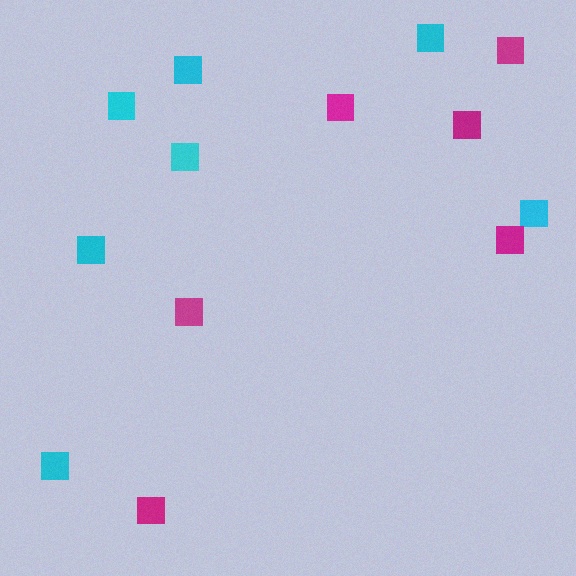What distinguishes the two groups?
There are 2 groups: one group of cyan squares (7) and one group of magenta squares (6).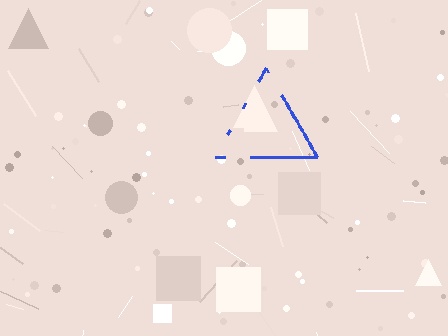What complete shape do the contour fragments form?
The contour fragments form a triangle.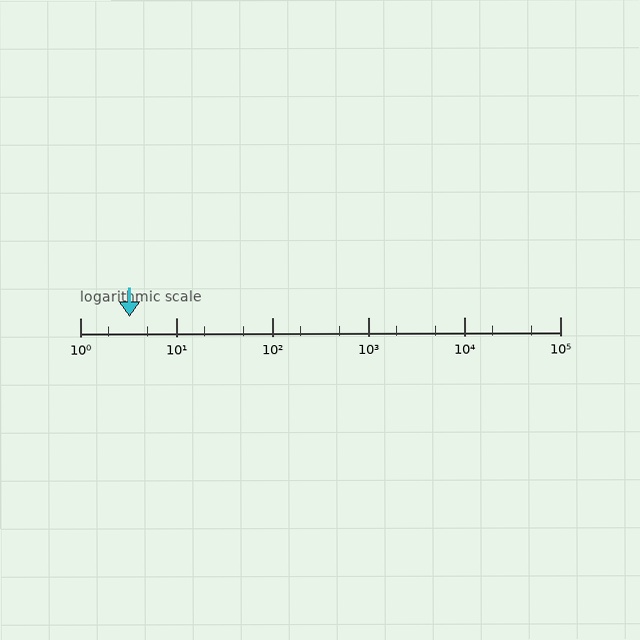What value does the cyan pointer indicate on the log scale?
The pointer indicates approximately 3.3.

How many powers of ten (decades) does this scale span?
The scale spans 5 decades, from 1 to 100000.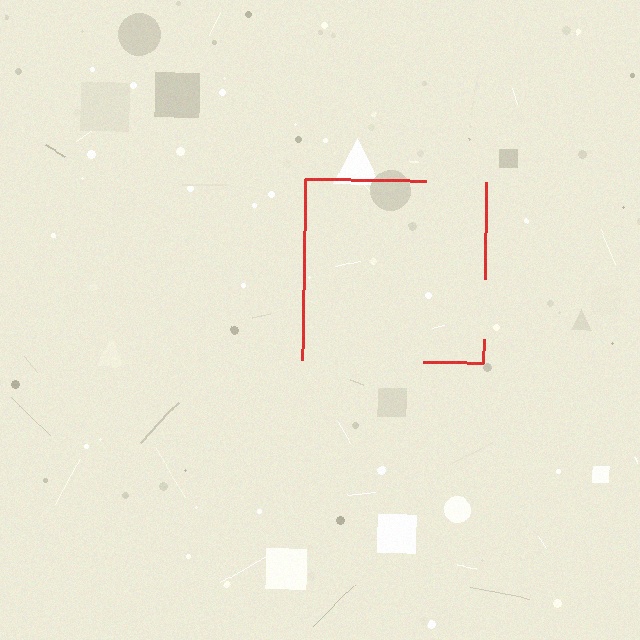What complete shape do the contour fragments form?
The contour fragments form a square.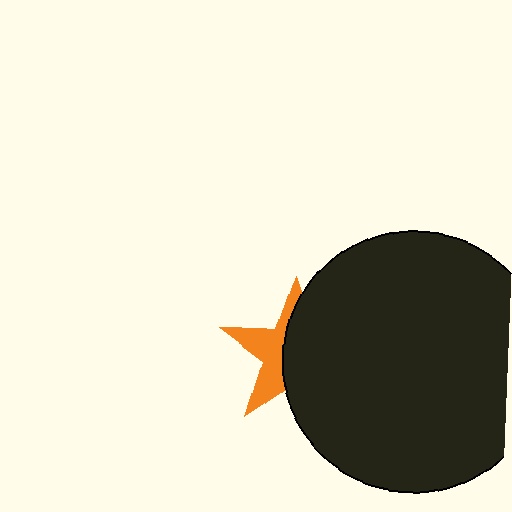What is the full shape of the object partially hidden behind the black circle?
The partially hidden object is an orange star.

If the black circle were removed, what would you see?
You would see the complete orange star.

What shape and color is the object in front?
The object in front is a black circle.